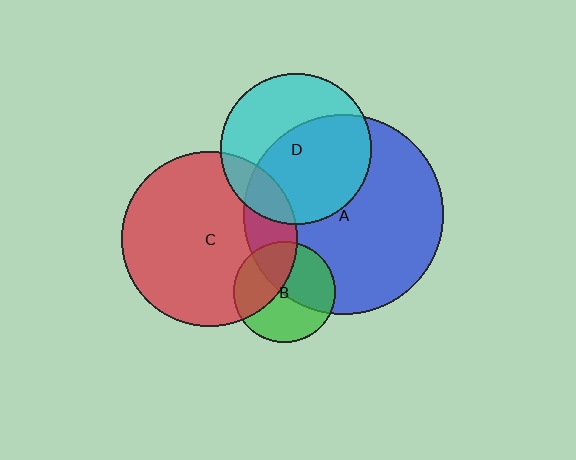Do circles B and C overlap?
Yes.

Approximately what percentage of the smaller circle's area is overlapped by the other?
Approximately 40%.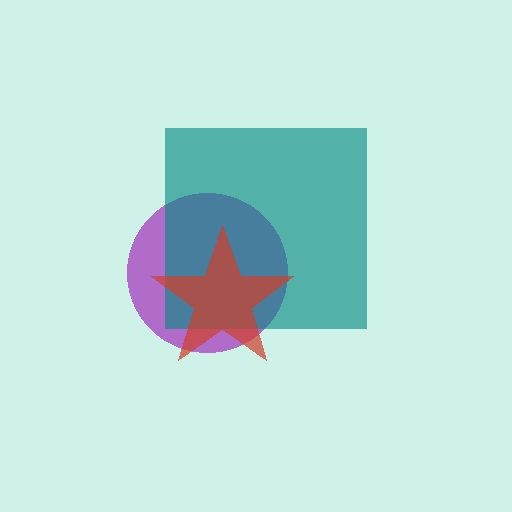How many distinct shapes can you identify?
There are 3 distinct shapes: a purple circle, a teal square, a red star.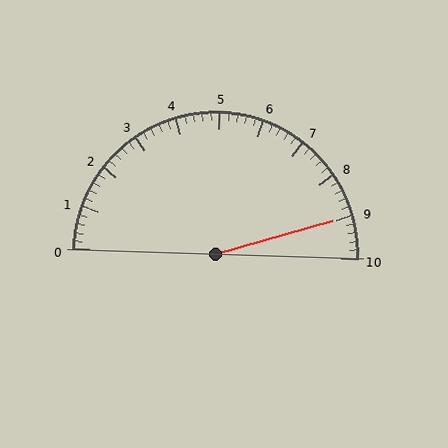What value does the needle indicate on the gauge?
The needle indicates approximately 9.0.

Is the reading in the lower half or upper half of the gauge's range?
The reading is in the upper half of the range (0 to 10).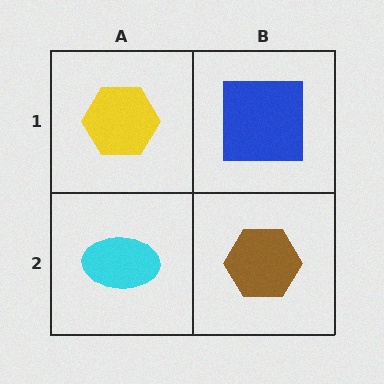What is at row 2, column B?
A brown hexagon.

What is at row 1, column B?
A blue square.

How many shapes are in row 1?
2 shapes.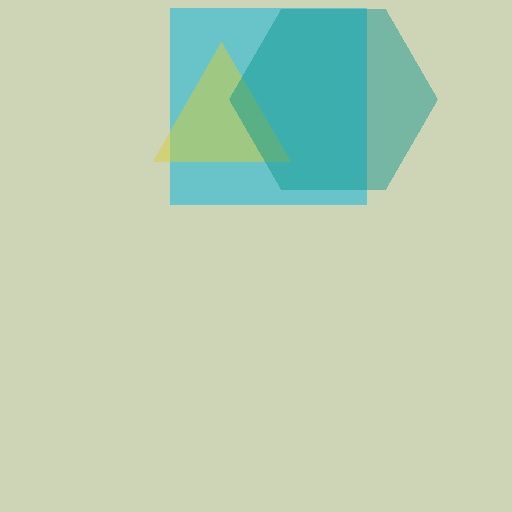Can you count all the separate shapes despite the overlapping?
Yes, there are 3 separate shapes.